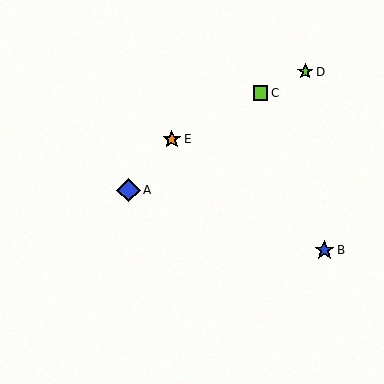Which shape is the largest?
The blue diamond (labeled A) is the largest.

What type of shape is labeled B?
Shape B is a blue star.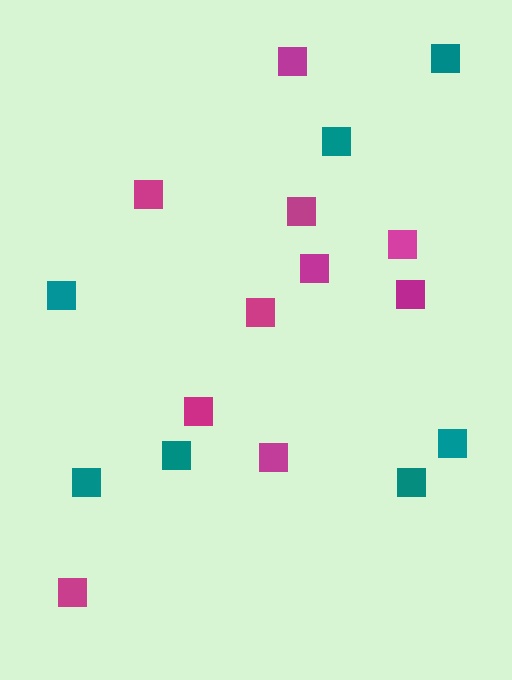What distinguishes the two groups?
There are 2 groups: one group of magenta squares (10) and one group of teal squares (7).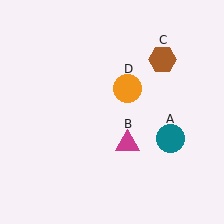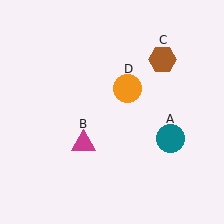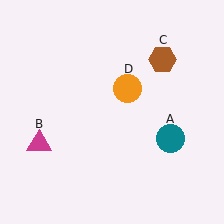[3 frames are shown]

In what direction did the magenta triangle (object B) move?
The magenta triangle (object B) moved left.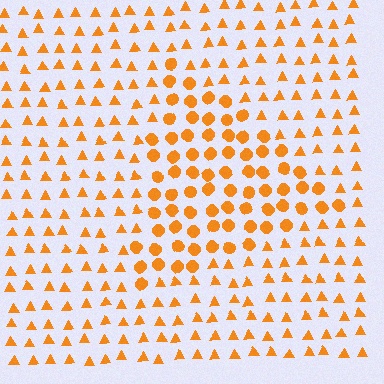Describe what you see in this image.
The image is filled with small orange elements arranged in a uniform grid. A triangle-shaped region contains circles, while the surrounding area contains triangles. The boundary is defined purely by the change in element shape.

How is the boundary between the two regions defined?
The boundary is defined by a change in element shape: circles inside vs. triangles outside. All elements share the same color and spacing.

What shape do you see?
I see a triangle.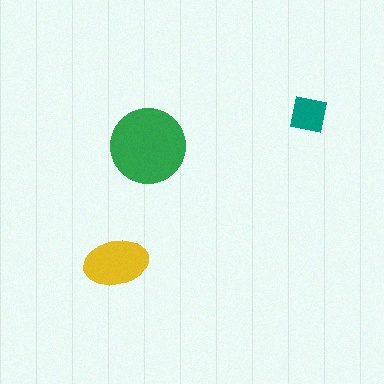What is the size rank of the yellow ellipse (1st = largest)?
2nd.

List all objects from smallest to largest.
The teal square, the yellow ellipse, the green circle.